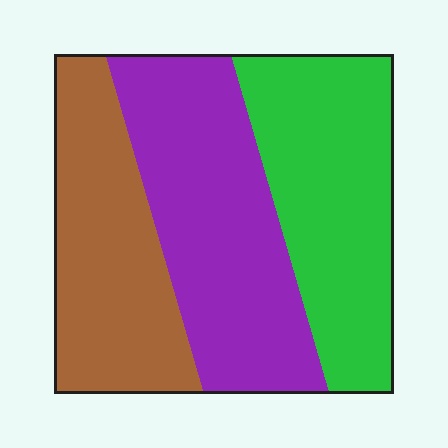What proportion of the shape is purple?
Purple takes up about three eighths (3/8) of the shape.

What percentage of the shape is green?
Green covers about 35% of the shape.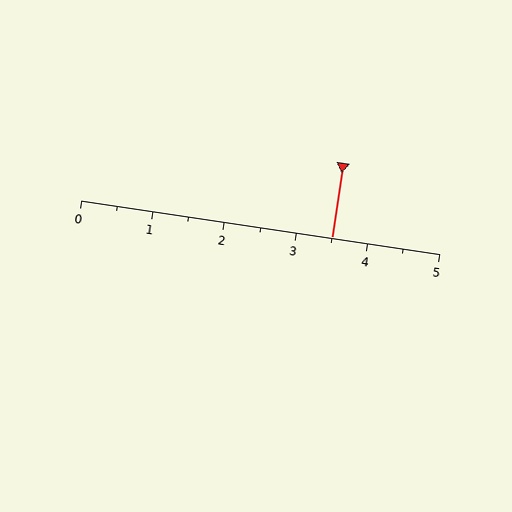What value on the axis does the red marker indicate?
The marker indicates approximately 3.5.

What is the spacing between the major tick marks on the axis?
The major ticks are spaced 1 apart.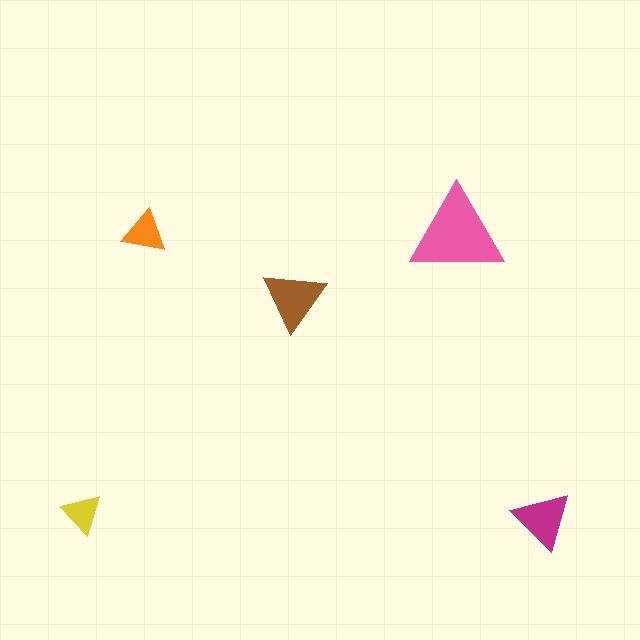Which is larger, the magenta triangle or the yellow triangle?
The magenta one.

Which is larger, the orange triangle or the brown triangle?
The brown one.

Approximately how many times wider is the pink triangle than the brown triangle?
About 1.5 times wider.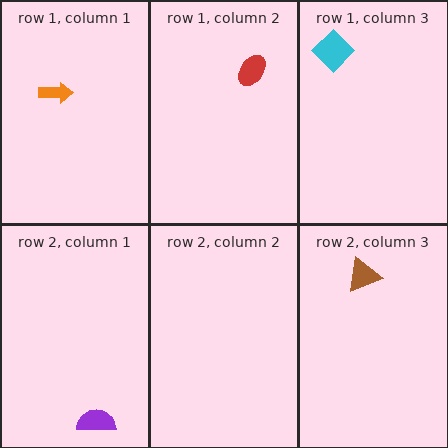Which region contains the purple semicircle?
The row 2, column 1 region.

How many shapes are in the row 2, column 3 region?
1.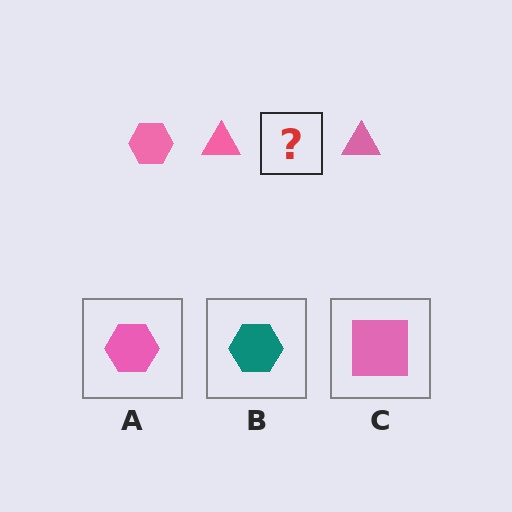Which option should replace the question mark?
Option A.